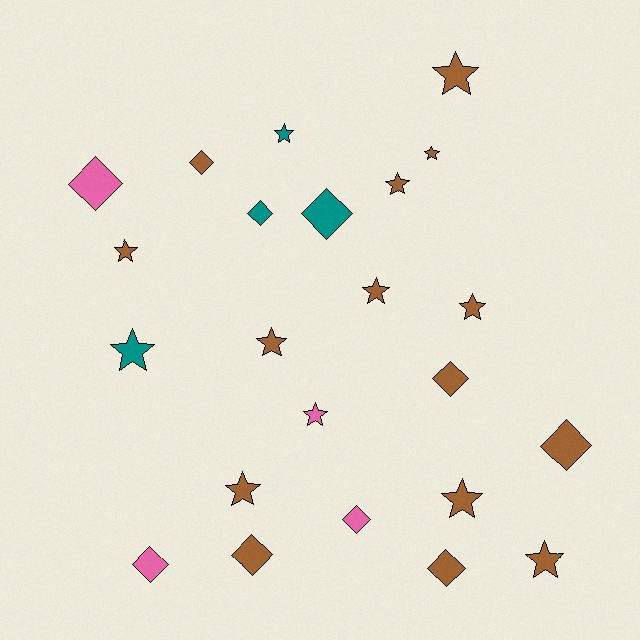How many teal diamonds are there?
There are 2 teal diamonds.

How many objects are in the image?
There are 23 objects.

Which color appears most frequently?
Brown, with 15 objects.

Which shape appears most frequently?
Star, with 13 objects.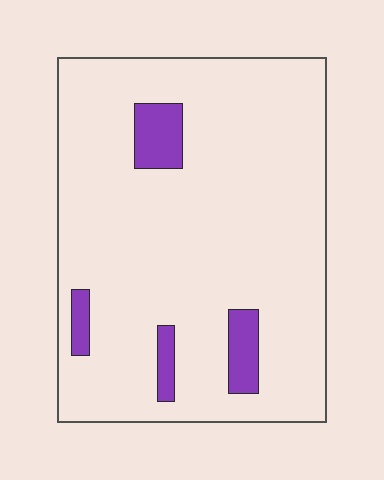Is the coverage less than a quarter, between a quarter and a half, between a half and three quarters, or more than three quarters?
Less than a quarter.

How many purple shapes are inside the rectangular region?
4.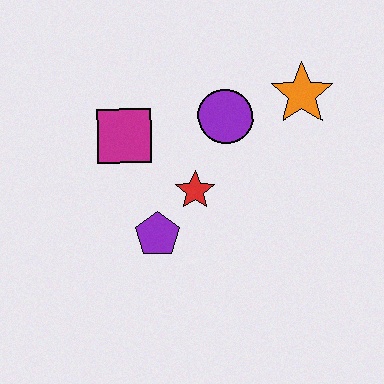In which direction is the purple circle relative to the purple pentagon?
The purple circle is above the purple pentagon.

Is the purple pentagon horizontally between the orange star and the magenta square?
Yes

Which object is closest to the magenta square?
The red star is closest to the magenta square.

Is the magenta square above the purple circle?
No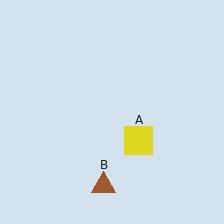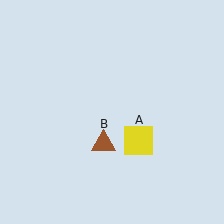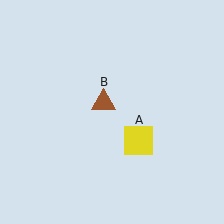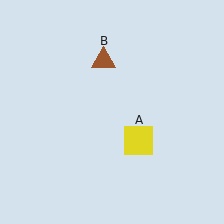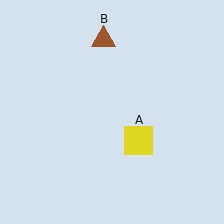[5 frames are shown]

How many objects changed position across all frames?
1 object changed position: brown triangle (object B).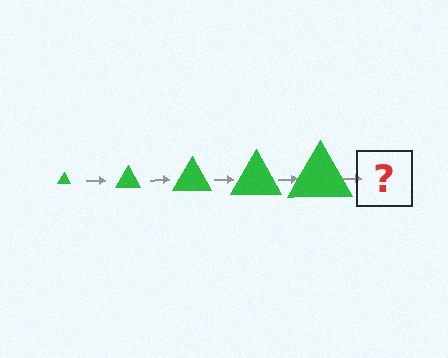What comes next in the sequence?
The next element should be a green triangle, larger than the previous one.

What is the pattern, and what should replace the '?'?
The pattern is that the triangle gets progressively larger each step. The '?' should be a green triangle, larger than the previous one.